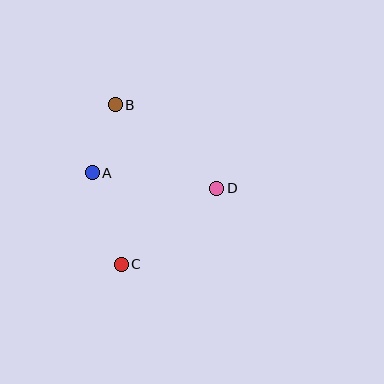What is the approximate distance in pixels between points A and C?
The distance between A and C is approximately 96 pixels.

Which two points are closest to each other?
Points A and B are closest to each other.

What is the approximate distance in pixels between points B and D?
The distance between B and D is approximately 132 pixels.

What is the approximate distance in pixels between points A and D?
The distance between A and D is approximately 125 pixels.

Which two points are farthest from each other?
Points B and C are farthest from each other.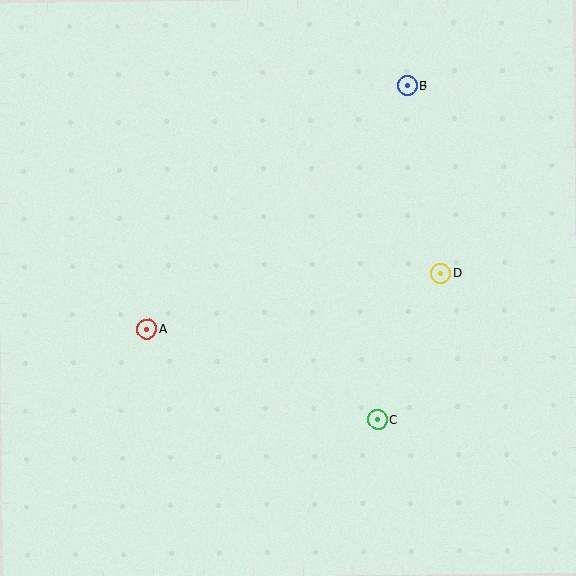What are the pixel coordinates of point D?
Point D is at (441, 274).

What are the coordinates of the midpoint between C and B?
The midpoint between C and B is at (392, 253).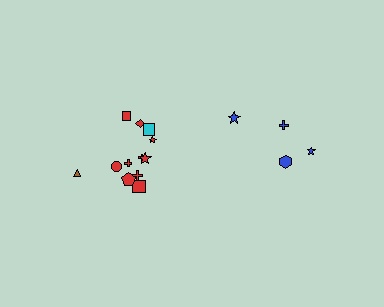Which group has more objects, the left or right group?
The left group.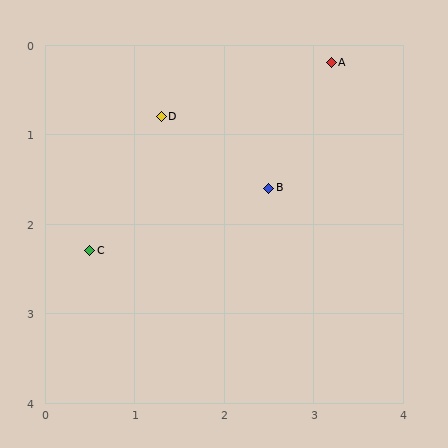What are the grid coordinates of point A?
Point A is at approximately (3.2, 0.2).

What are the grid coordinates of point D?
Point D is at approximately (1.3, 0.8).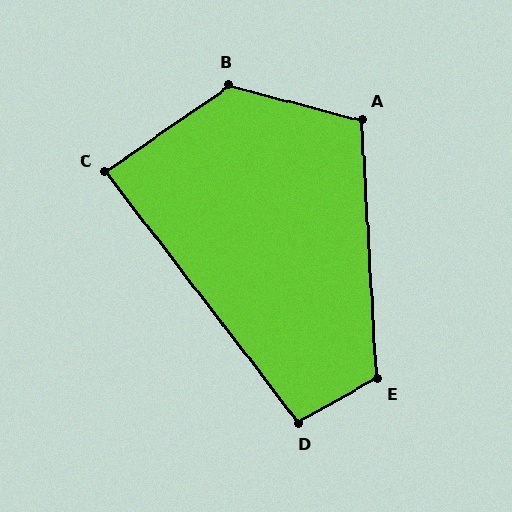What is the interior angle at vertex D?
Approximately 98 degrees (obtuse).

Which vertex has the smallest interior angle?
C, at approximately 87 degrees.